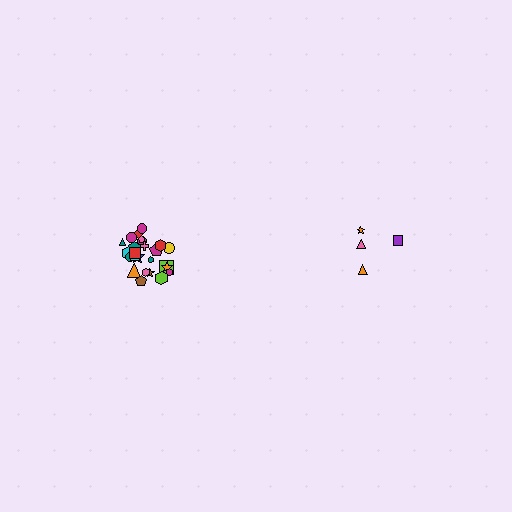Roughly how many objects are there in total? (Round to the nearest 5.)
Roughly 30 objects in total.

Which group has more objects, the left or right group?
The left group.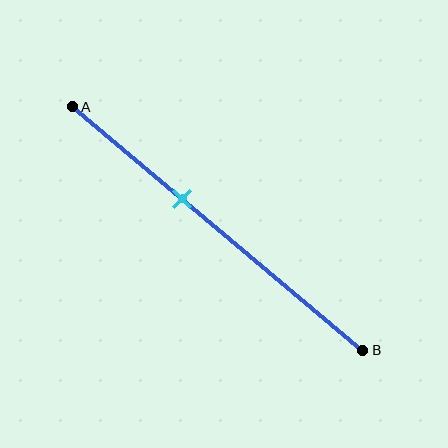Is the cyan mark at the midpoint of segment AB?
No, the mark is at about 40% from A, not at the 50% midpoint.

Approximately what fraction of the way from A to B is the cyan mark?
The cyan mark is approximately 40% of the way from A to B.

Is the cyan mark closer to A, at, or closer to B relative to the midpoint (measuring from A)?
The cyan mark is closer to point A than the midpoint of segment AB.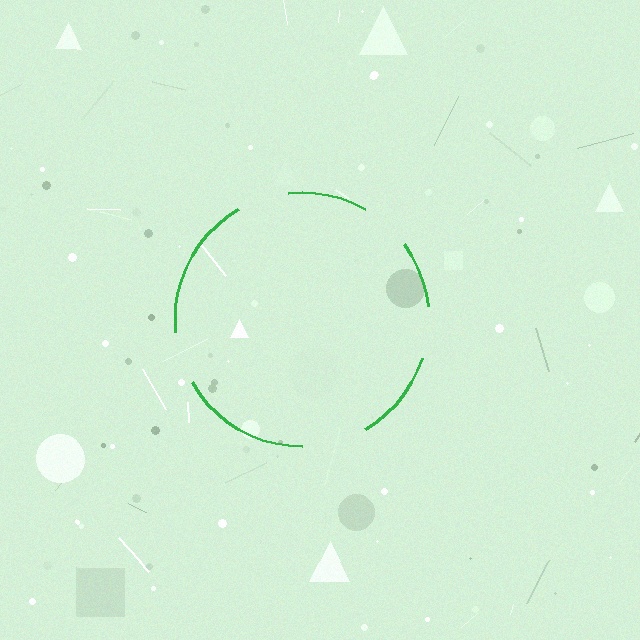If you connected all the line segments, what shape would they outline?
They would outline a circle.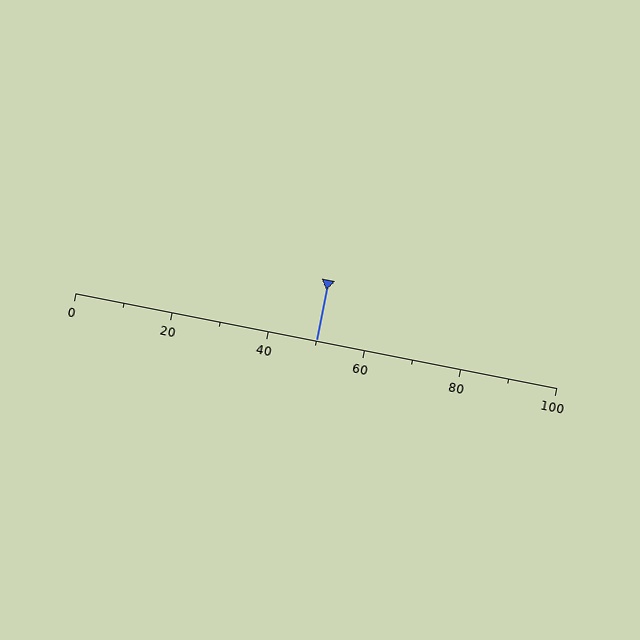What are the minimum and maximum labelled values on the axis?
The axis runs from 0 to 100.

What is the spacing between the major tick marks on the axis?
The major ticks are spaced 20 apart.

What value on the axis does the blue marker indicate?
The marker indicates approximately 50.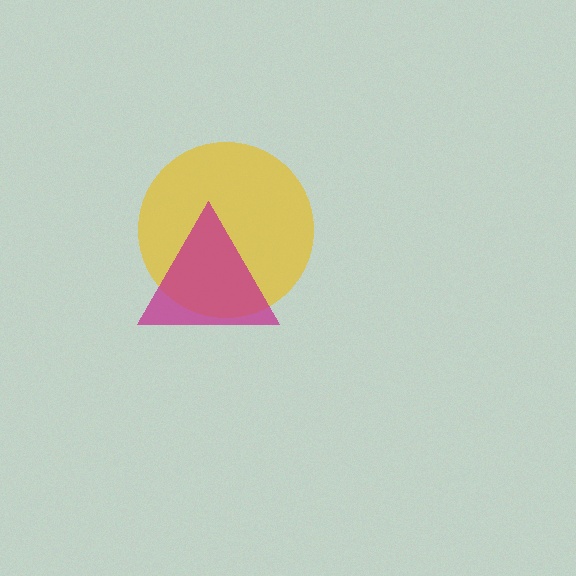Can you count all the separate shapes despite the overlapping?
Yes, there are 2 separate shapes.